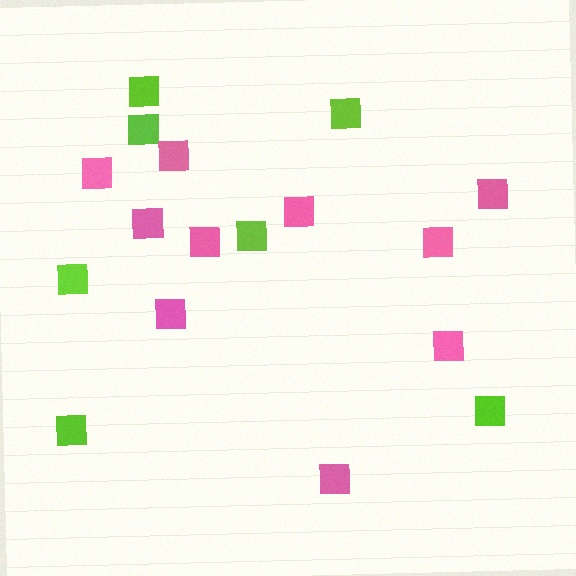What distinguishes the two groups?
There are 2 groups: one group of lime squares (7) and one group of pink squares (10).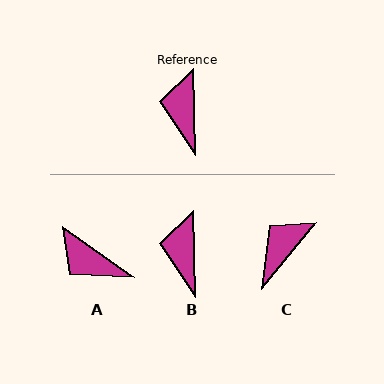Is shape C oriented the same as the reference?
No, it is off by about 40 degrees.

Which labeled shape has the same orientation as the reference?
B.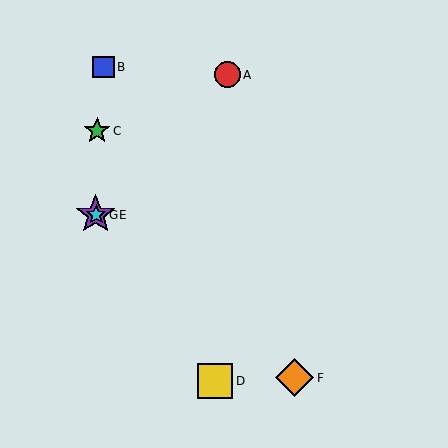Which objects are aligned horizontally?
Objects E, G are aligned horizontally.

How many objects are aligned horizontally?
2 objects (E, G) are aligned horizontally.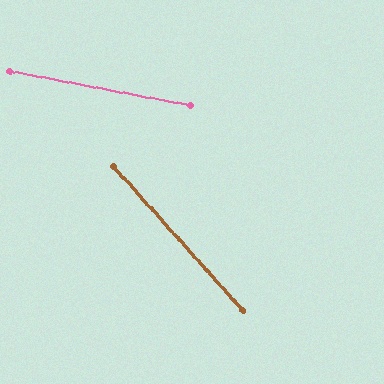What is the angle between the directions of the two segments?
Approximately 38 degrees.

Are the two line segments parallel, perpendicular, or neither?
Neither parallel nor perpendicular — they differ by about 38°.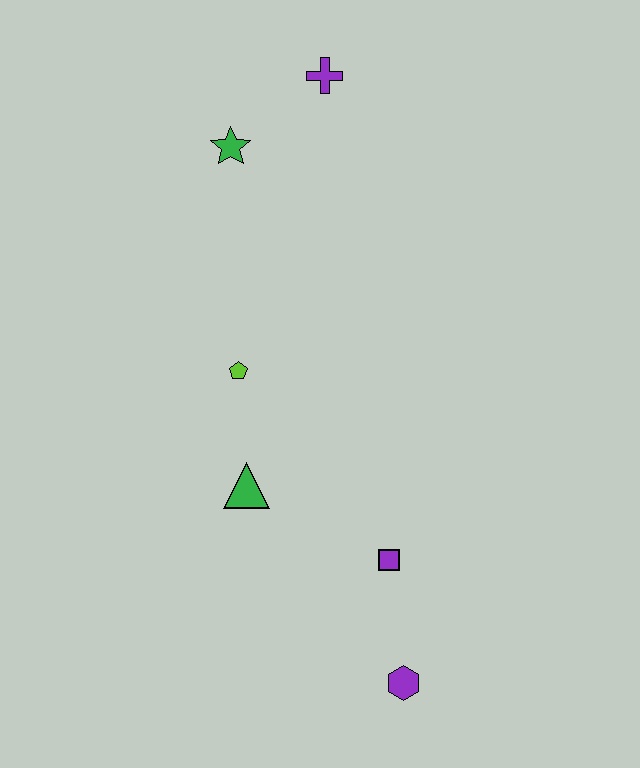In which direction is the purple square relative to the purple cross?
The purple square is below the purple cross.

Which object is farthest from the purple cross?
The purple hexagon is farthest from the purple cross.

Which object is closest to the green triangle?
The lime pentagon is closest to the green triangle.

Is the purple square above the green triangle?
No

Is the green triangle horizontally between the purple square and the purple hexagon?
No